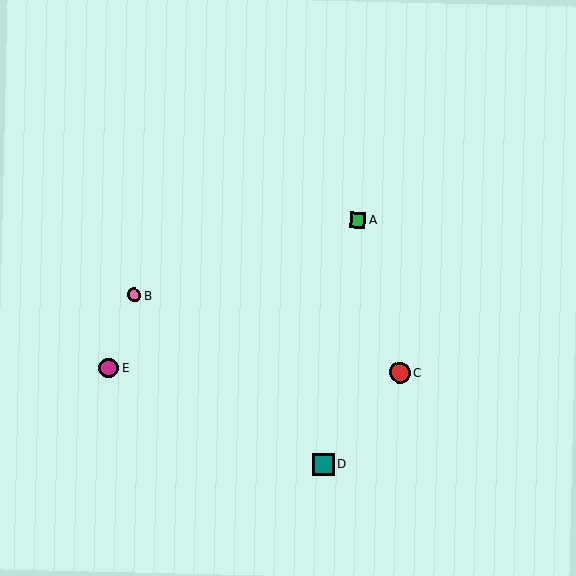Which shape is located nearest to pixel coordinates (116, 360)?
The magenta circle (labeled E) at (109, 368) is nearest to that location.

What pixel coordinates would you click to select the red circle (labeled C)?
Click at (400, 372) to select the red circle C.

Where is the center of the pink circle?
The center of the pink circle is at (134, 295).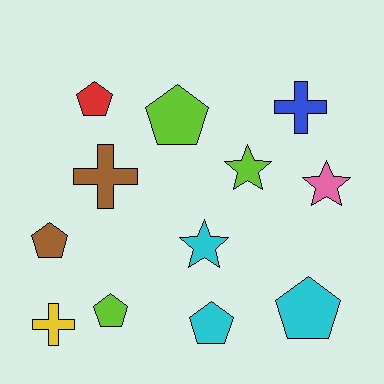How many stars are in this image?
There are 3 stars.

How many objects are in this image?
There are 12 objects.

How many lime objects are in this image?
There are 3 lime objects.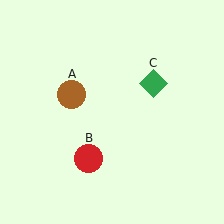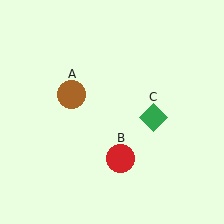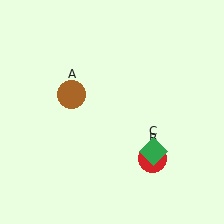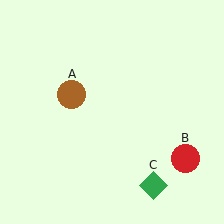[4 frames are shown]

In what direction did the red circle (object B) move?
The red circle (object B) moved right.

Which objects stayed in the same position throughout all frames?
Brown circle (object A) remained stationary.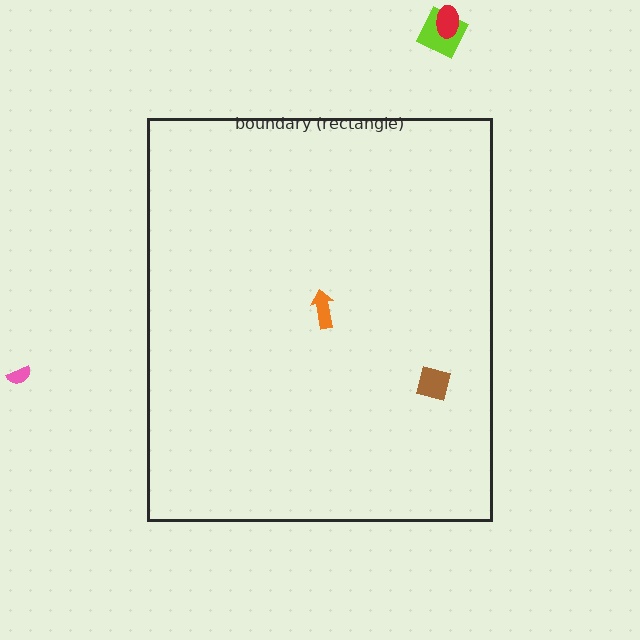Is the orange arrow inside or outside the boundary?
Inside.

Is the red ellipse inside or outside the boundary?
Outside.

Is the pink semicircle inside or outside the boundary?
Outside.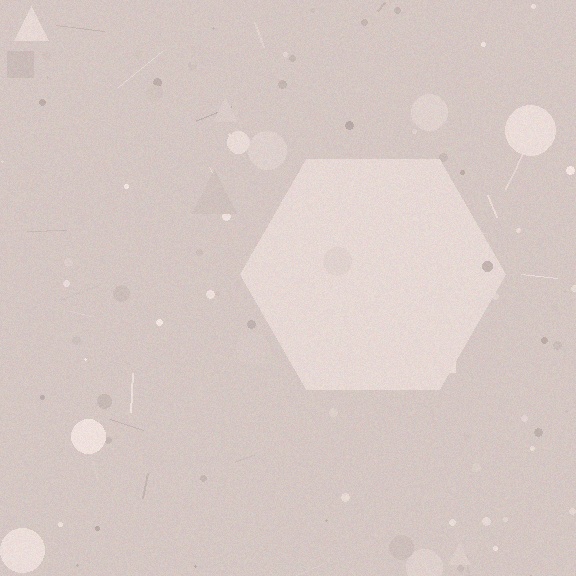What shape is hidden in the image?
A hexagon is hidden in the image.